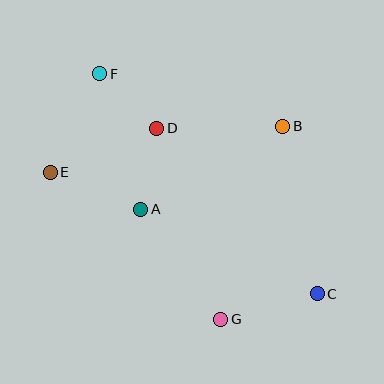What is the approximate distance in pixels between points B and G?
The distance between B and G is approximately 203 pixels.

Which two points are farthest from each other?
Points C and F are farthest from each other.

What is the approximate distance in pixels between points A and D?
The distance between A and D is approximately 83 pixels.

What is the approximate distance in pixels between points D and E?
The distance between D and E is approximately 116 pixels.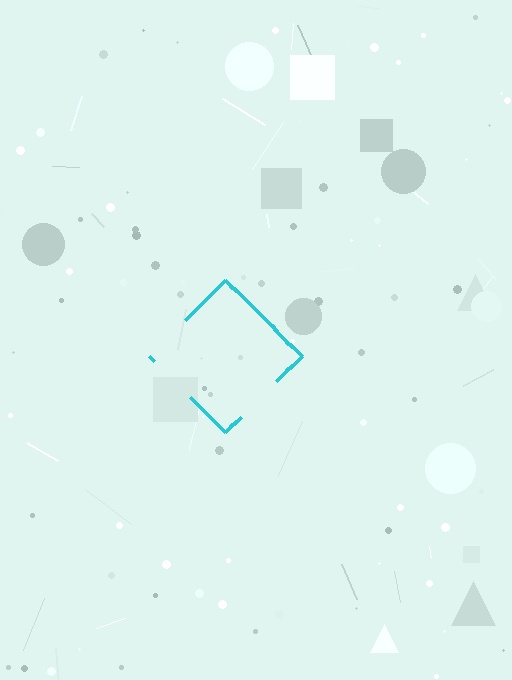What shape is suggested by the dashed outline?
The dashed outline suggests a diamond.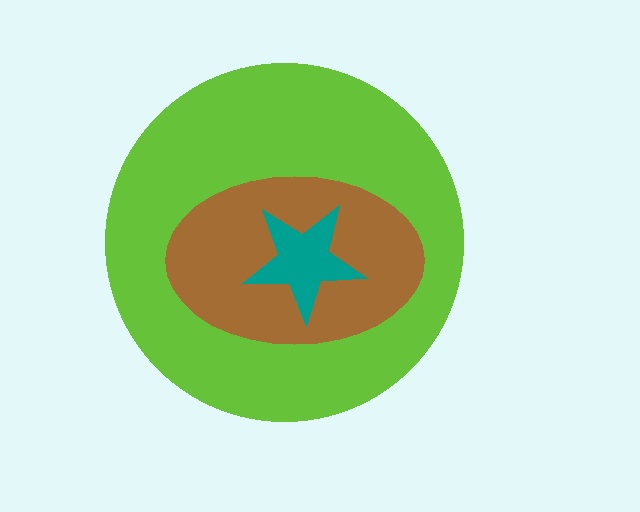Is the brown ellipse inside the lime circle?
Yes.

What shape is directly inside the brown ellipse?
The teal star.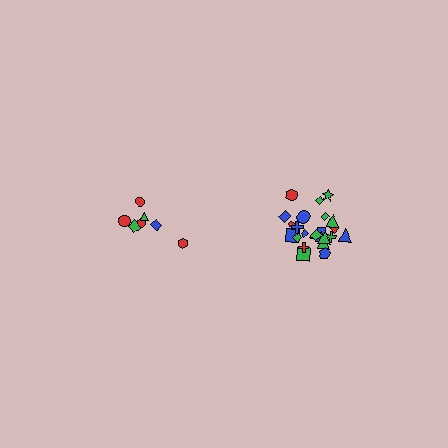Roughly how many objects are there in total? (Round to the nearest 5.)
Roughly 30 objects in total.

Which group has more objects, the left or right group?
The right group.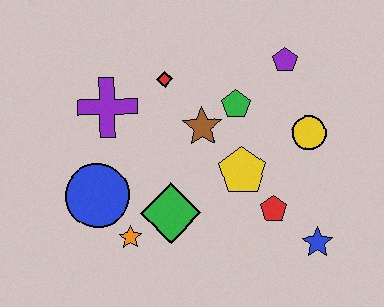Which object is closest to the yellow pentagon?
The red pentagon is closest to the yellow pentagon.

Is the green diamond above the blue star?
Yes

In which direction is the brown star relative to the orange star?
The brown star is above the orange star.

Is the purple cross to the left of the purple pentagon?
Yes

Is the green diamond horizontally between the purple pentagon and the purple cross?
Yes